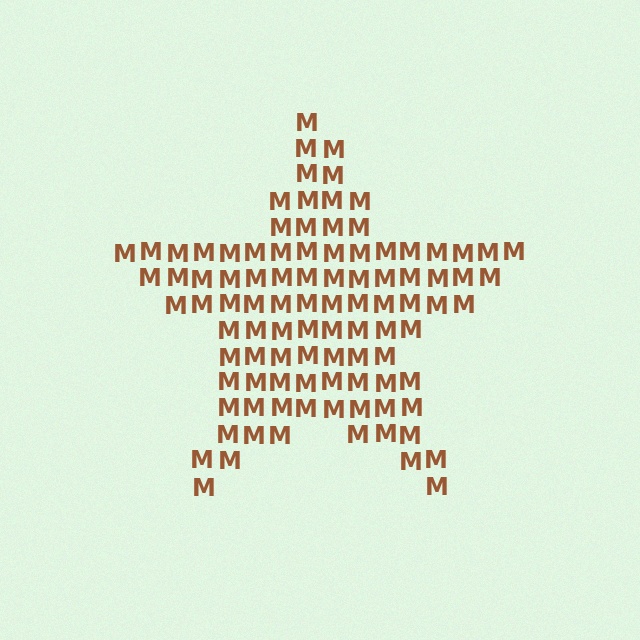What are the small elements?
The small elements are letter M's.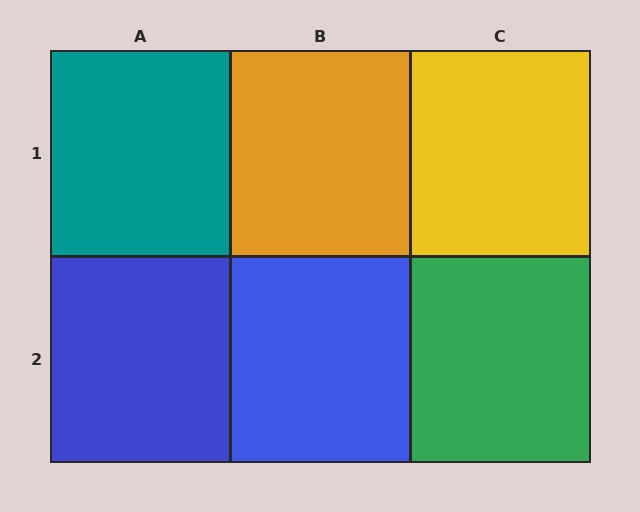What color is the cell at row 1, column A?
Teal.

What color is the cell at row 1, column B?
Orange.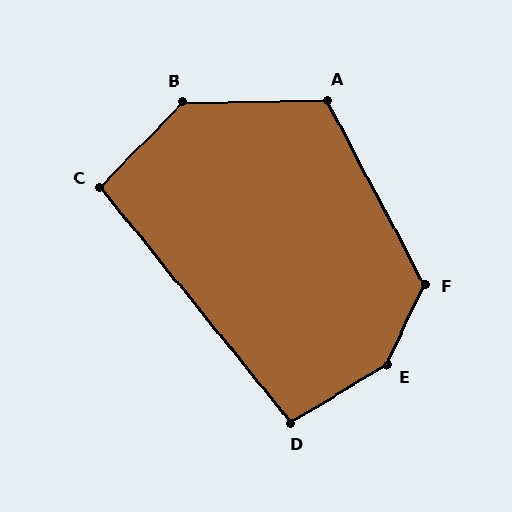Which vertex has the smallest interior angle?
C, at approximately 97 degrees.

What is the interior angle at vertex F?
Approximately 128 degrees (obtuse).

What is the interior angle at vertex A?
Approximately 118 degrees (obtuse).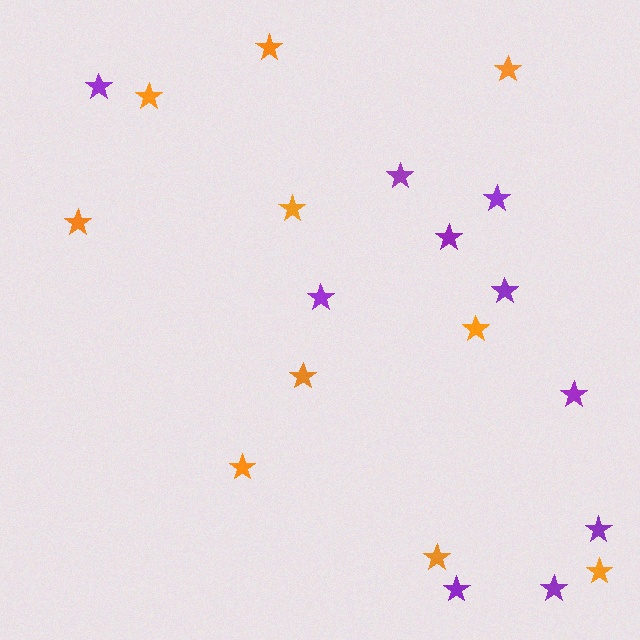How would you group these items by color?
There are 2 groups: one group of purple stars (10) and one group of orange stars (10).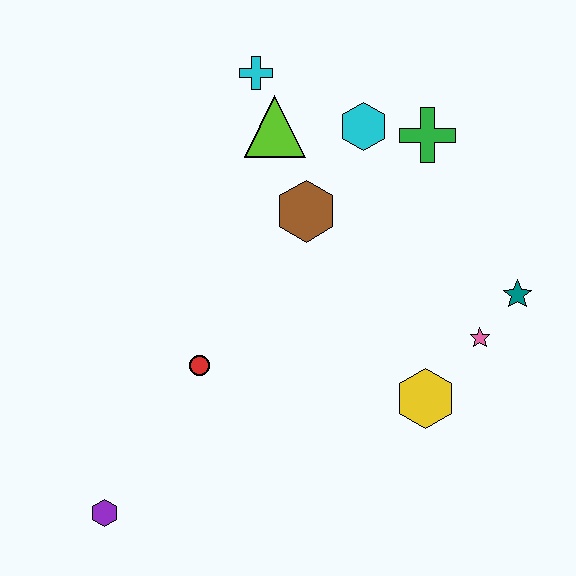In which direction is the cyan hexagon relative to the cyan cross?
The cyan hexagon is to the right of the cyan cross.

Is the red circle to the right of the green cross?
No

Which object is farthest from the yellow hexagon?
The cyan cross is farthest from the yellow hexagon.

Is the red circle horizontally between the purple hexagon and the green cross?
Yes